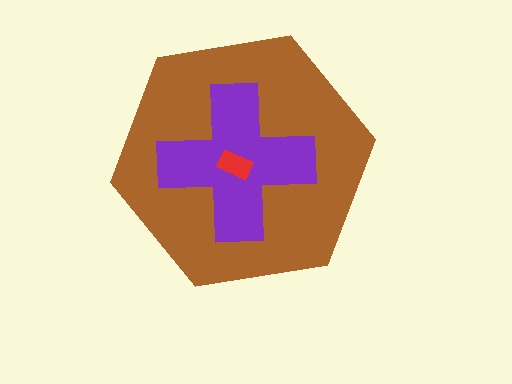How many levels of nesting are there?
3.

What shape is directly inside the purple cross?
The red rectangle.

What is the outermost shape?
The brown hexagon.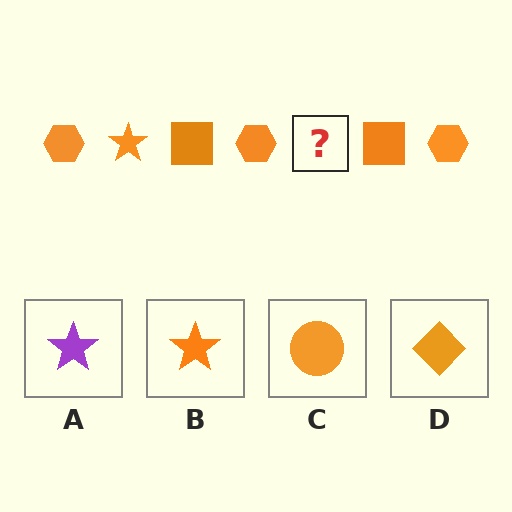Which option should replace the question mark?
Option B.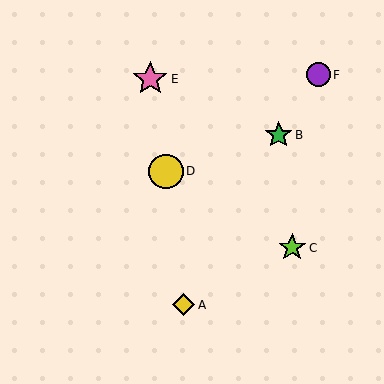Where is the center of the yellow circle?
The center of the yellow circle is at (166, 172).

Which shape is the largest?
The yellow circle (labeled D) is the largest.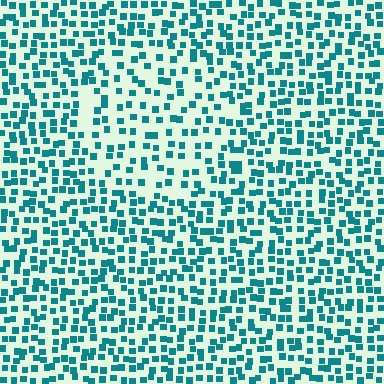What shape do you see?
I see a circle.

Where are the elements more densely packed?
The elements are more densely packed outside the circle boundary.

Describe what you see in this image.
The image contains small teal elements arranged at two different densities. A circle-shaped region is visible where the elements are less densely packed than the surrounding area.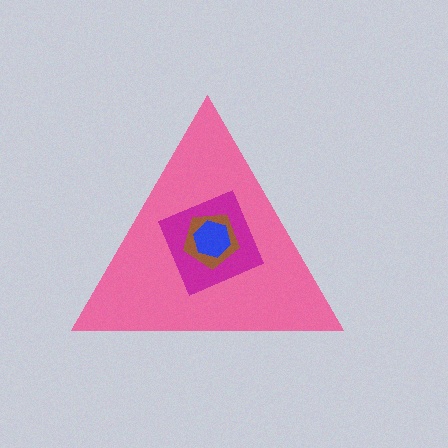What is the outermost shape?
The pink triangle.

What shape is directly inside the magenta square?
The brown pentagon.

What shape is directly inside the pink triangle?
The magenta square.